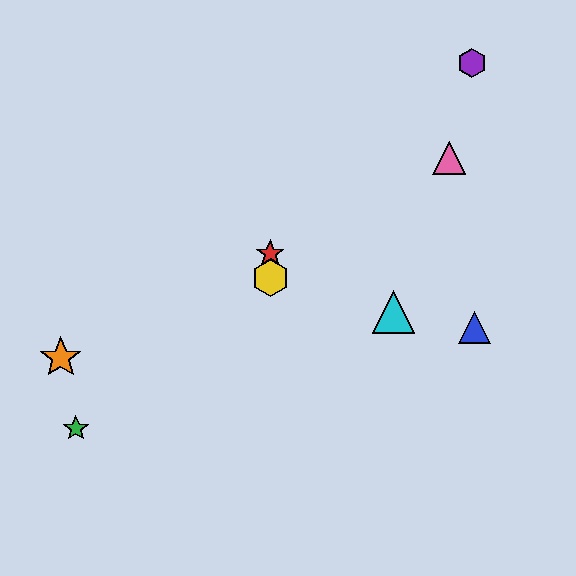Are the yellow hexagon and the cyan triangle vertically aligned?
No, the yellow hexagon is at x≈270 and the cyan triangle is at x≈393.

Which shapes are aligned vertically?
The red star, the yellow hexagon are aligned vertically.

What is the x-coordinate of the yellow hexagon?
The yellow hexagon is at x≈270.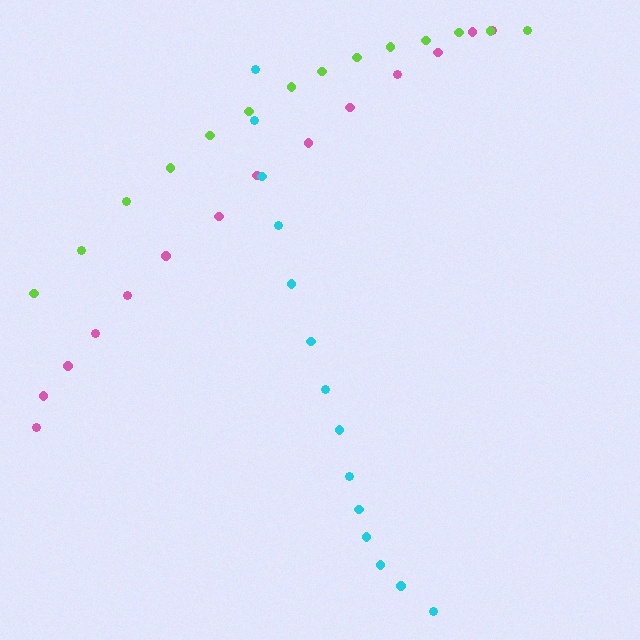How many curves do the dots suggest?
There are 3 distinct paths.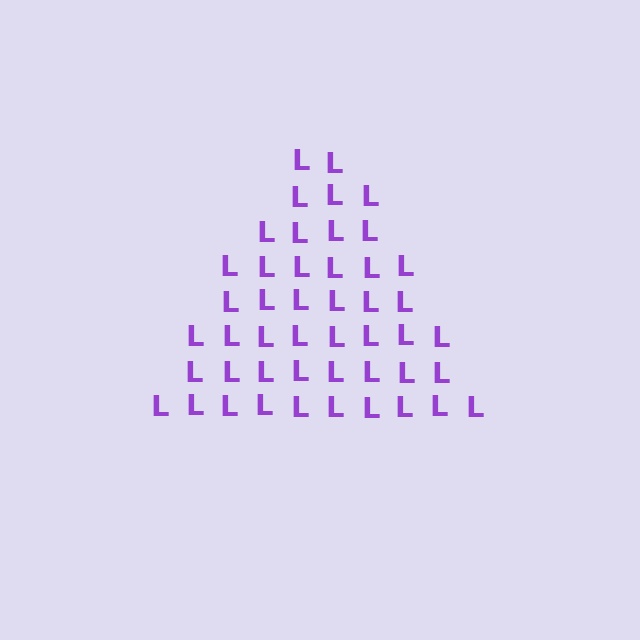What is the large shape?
The large shape is a triangle.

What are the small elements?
The small elements are letter L's.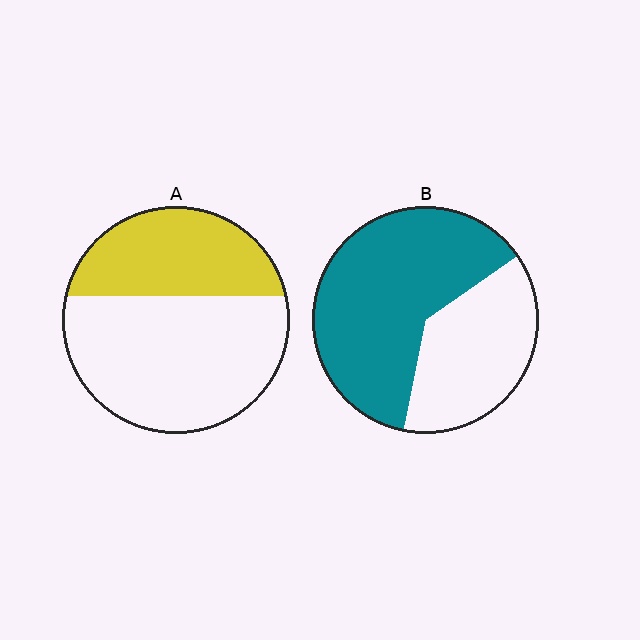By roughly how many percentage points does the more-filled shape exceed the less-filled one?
By roughly 25 percentage points (B over A).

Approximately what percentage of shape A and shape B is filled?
A is approximately 35% and B is approximately 60%.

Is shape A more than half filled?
No.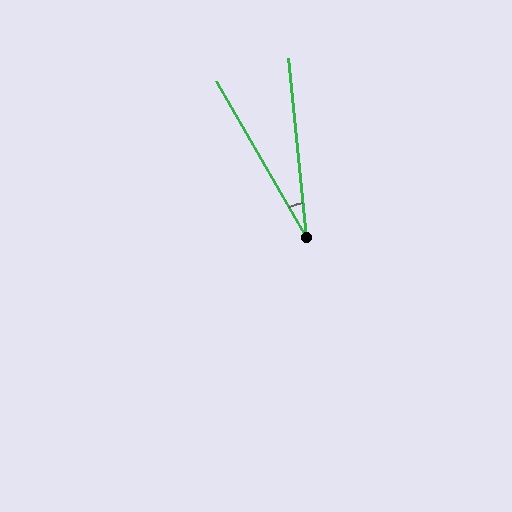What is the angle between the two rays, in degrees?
Approximately 24 degrees.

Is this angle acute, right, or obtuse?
It is acute.